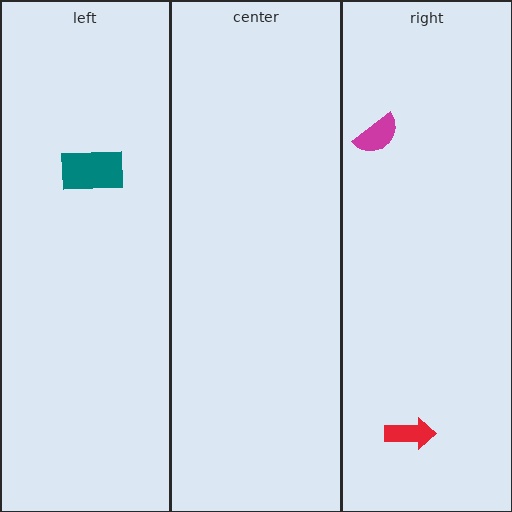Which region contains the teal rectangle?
The left region.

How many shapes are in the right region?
2.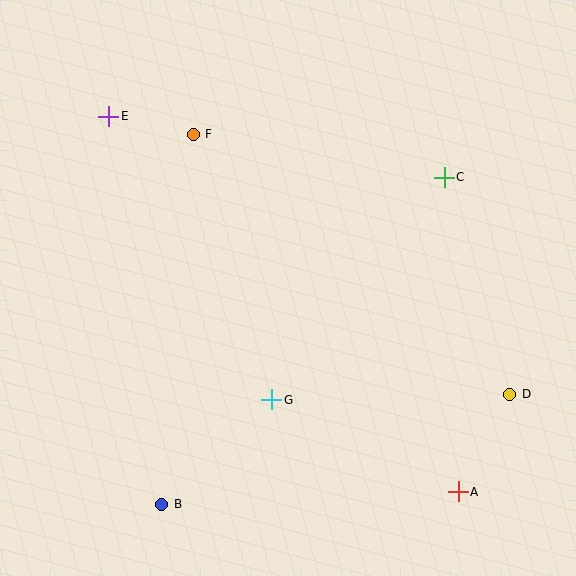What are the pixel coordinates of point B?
Point B is at (162, 504).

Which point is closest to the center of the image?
Point G at (272, 400) is closest to the center.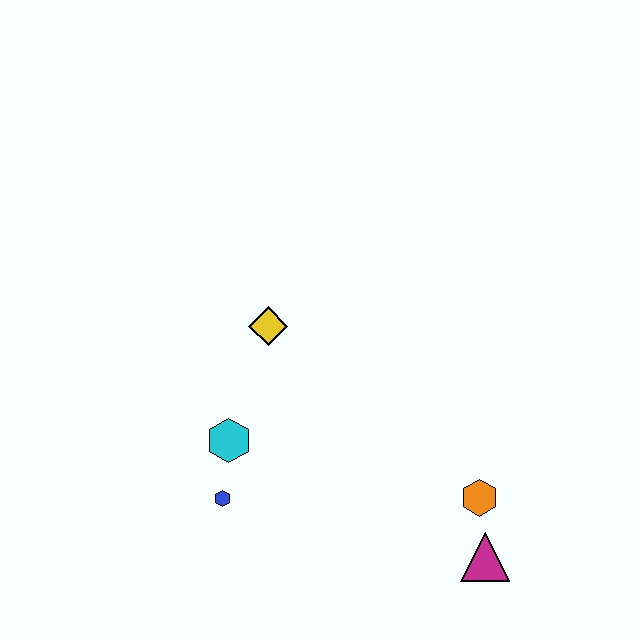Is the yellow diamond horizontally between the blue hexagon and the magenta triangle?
Yes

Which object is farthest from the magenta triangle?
The yellow diamond is farthest from the magenta triangle.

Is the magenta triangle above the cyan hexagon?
No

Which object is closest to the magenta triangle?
The orange hexagon is closest to the magenta triangle.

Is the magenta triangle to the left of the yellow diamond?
No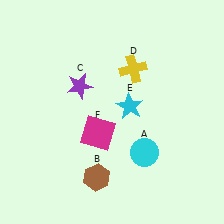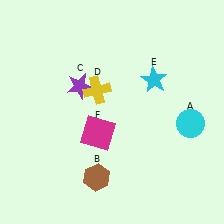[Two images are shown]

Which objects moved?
The objects that moved are: the cyan circle (A), the yellow cross (D), the cyan star (E).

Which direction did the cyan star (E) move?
The cyan star (E) moved up.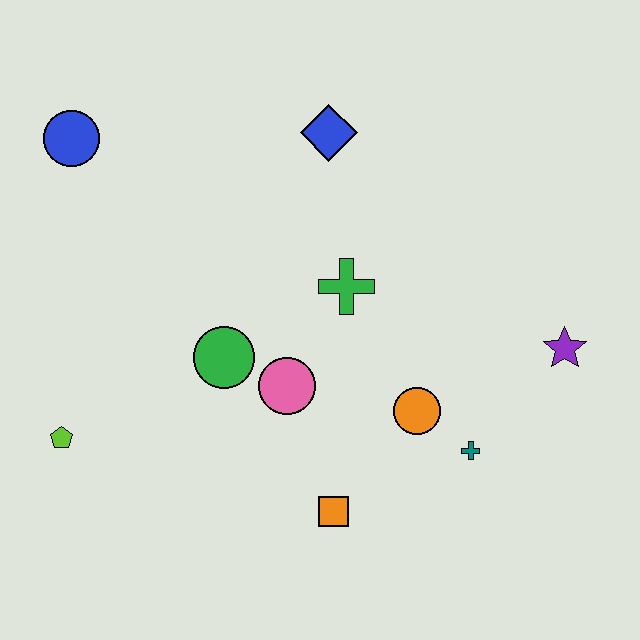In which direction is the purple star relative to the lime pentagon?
The purple star is to the right of the lime pentagon.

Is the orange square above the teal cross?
No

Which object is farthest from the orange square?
The blue circle is farthest from the orange square.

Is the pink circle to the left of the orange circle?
Yes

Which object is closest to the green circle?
The pink circle is closest to the green circle.